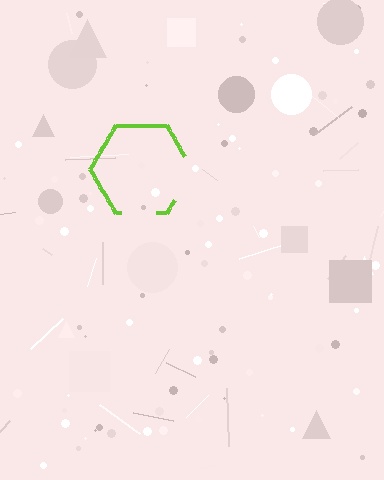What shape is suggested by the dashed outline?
The dashed outline suggests a hexagon.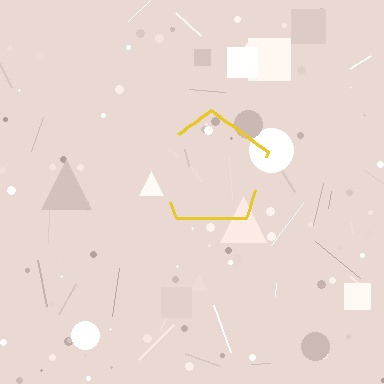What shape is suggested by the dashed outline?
The dashed outline suggests a pentagon.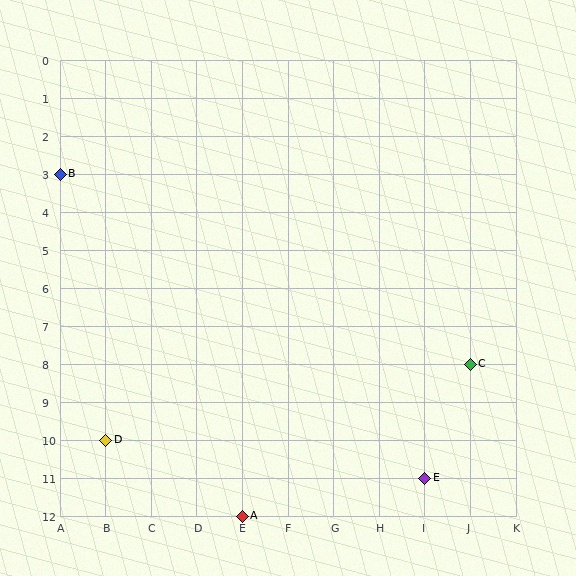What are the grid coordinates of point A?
Point A is at grid coordinates (E, 12).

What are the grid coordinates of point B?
Point B is at grid coordinates (A, 3).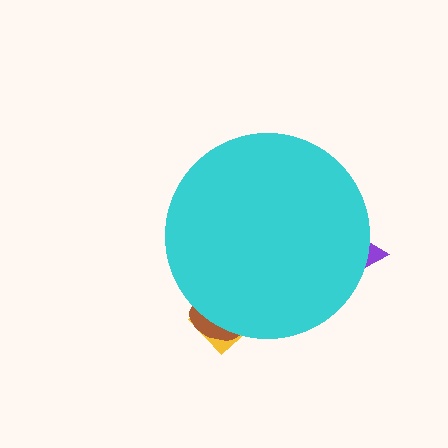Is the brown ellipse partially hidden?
Yes, the brown ellipse is partially hidden behind the cyan circle.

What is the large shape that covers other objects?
A cyan circle.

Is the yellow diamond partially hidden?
Yes, the yellow diamond is partially hidden behind the cyan circle.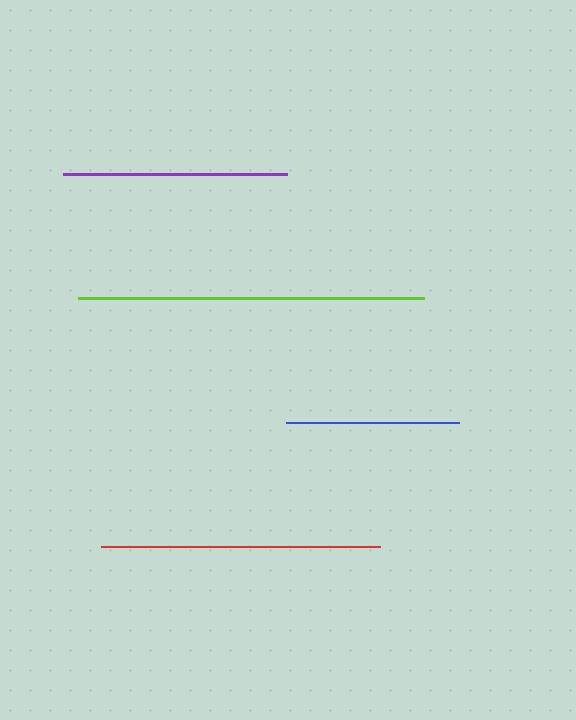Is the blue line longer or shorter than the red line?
The red line is longer than the blue line.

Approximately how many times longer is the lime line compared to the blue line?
The lime line is approximately 2.0 times the length of the blue line.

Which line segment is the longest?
The lime line is the longest at approximately 345 pixels.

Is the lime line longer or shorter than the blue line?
The lime line is longer than the blue line.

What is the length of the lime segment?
The lime segment is approximately 345 pixels long.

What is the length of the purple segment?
The purple segment is approximately 224 pixels long.